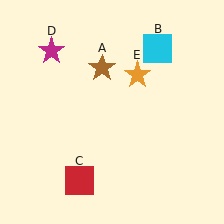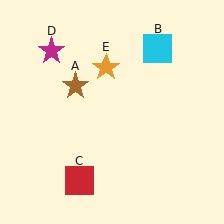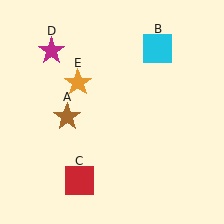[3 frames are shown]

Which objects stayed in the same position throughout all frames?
Cyan square (object B) and red square (object C) and magenta star (object D) remained stationary.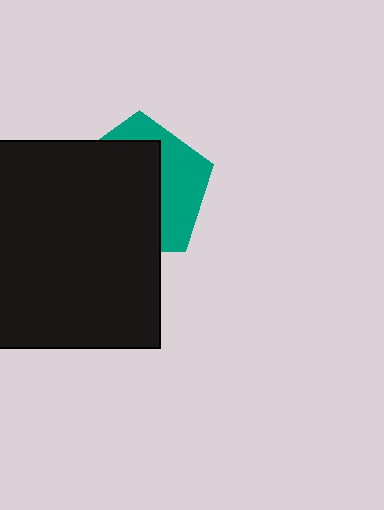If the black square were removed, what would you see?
You would see the complete teal pentagon.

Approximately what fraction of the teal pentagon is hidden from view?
Roughly 63% of the teal pentagon is hidden behind the black square.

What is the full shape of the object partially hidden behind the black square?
The partially hidden object is a teal pentagon.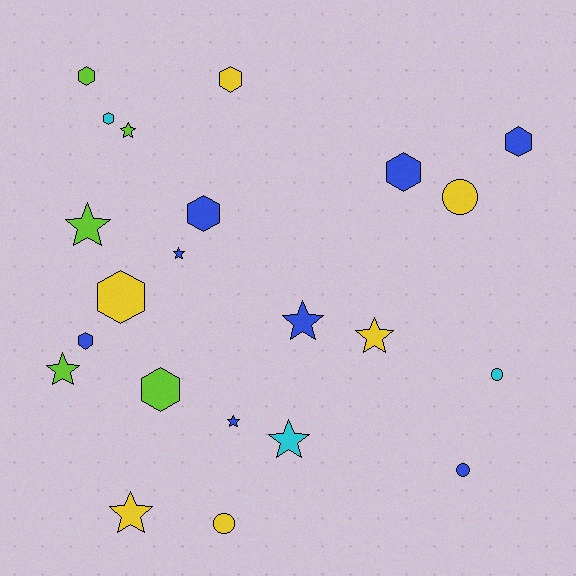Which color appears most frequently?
Blue, with 8 objects.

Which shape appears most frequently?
Hexagon, with 9 objects.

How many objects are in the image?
There are 22 objects.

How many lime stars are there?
There are 3 lime stars.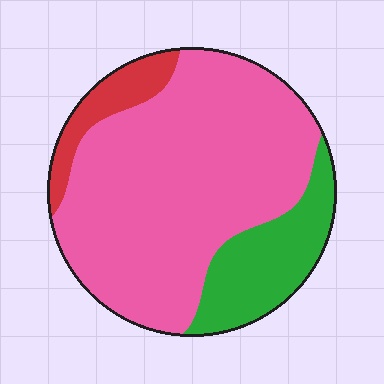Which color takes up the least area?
Red, at roughly 10%.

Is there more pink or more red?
Pink.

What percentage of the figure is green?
Green takes up about one fifth (1/5) of the figure.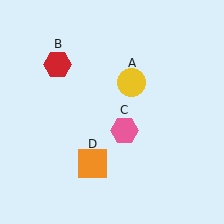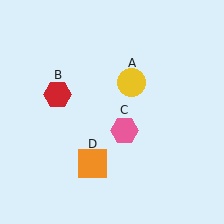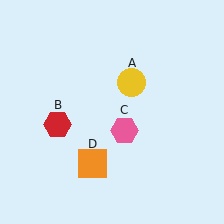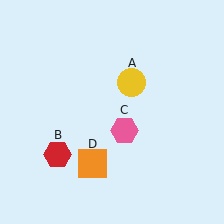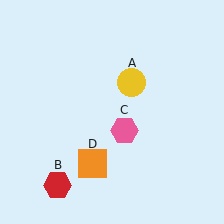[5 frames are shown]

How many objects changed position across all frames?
1 object changed position: red hexagon (object B).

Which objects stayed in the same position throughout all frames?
Yellow circle (object A) and pink hexagon (object C) and orange square (object D) remained stationary.